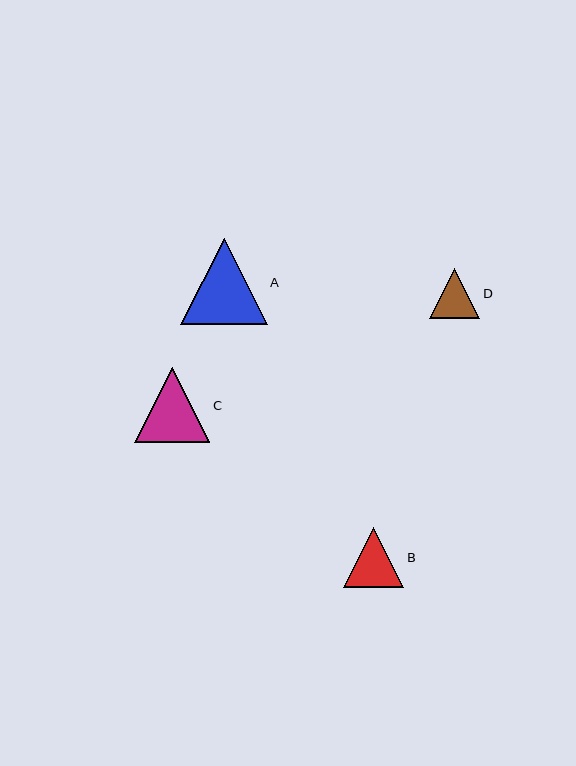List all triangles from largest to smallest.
From largest to smallest: A, C, B, D.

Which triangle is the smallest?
Triangle D is the smallest with a size of approximately 50 pixels.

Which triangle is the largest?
Triangle A is the largest with a size of approximately 86 pixels.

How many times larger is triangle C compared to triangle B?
Triangle C is approximately 1.3 times the size of triangle B.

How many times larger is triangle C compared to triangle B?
Triangle C is approximately 1.3 times the size of triangle B.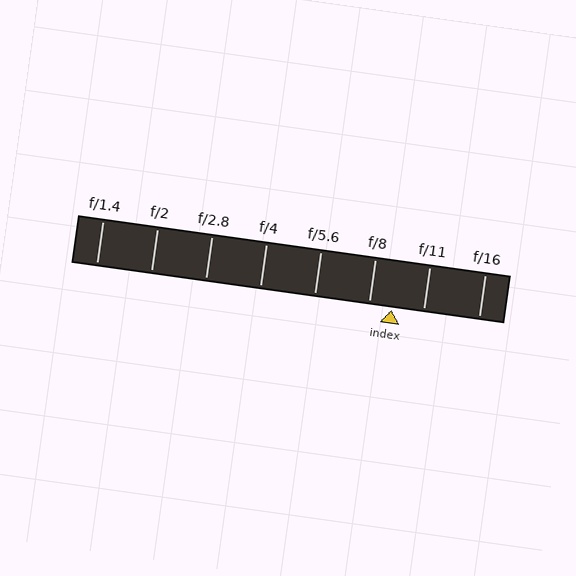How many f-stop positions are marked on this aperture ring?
There are 8 f-stop positions marked.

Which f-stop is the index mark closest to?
The index mark is closest to f/8.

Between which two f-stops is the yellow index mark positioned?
The index mark is between f/8 and f/11.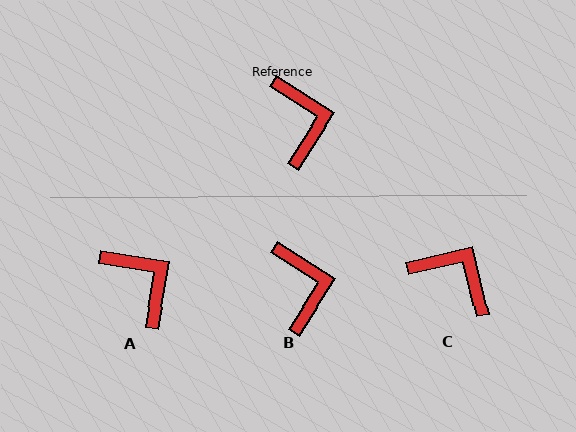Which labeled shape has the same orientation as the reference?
B.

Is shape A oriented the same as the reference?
No, it is off by about 24 degrees.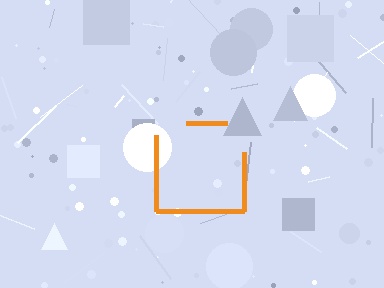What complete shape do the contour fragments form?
The contour fragments form a square.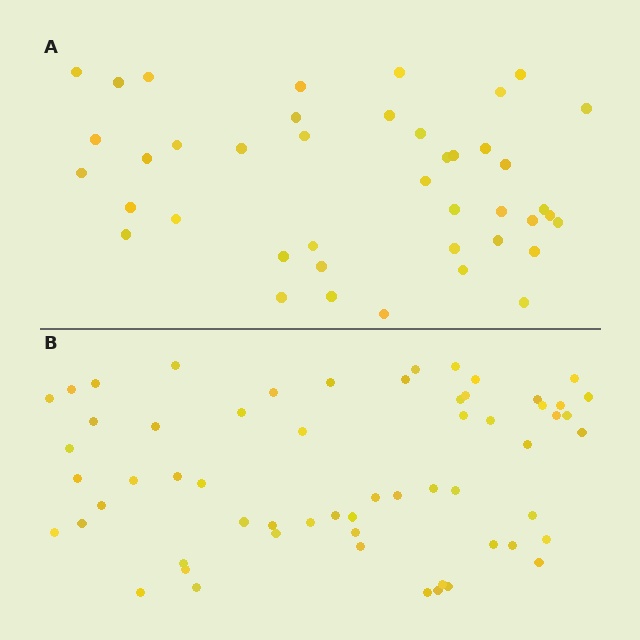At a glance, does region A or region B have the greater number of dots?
Region B (the bottom region) has more dots.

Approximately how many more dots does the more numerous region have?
Region B has approximately 20 more dots than region A.